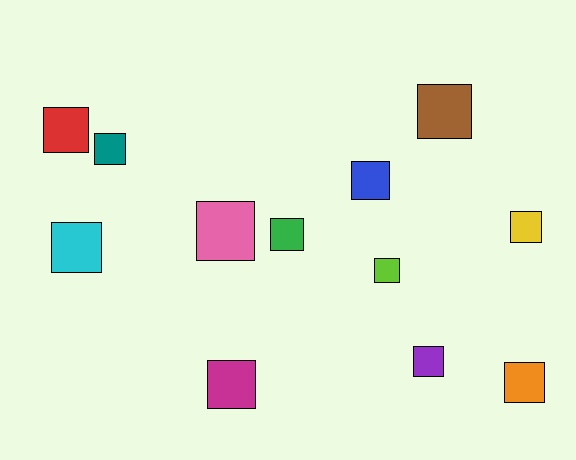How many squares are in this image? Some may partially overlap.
There are 12 squares.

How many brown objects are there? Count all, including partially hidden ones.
There is 1 brown object.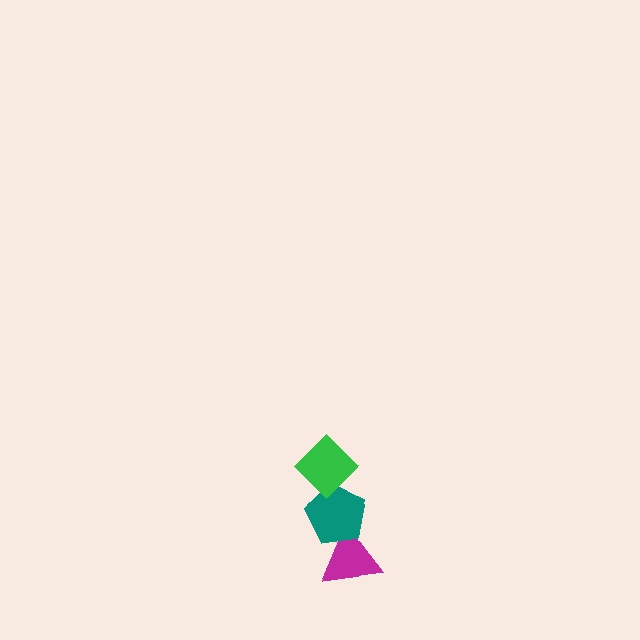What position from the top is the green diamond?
The green diamond is 1st from the top.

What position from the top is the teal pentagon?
The teal pentagon is 2nd from the top.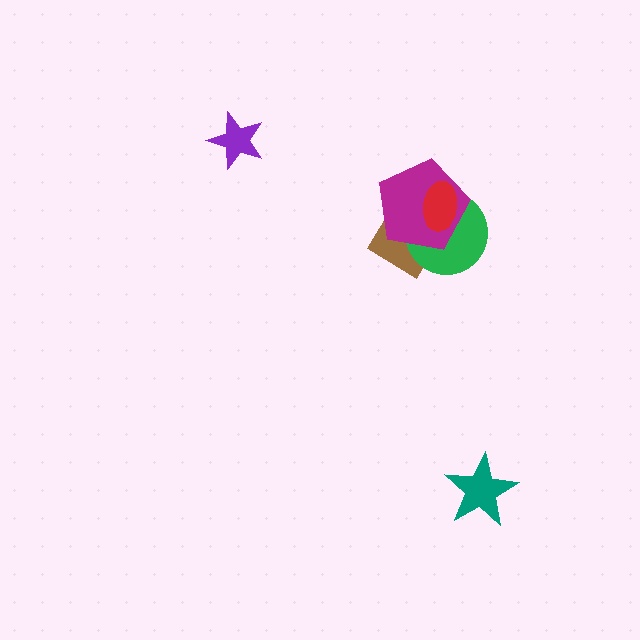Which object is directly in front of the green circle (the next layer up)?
The magenta pentagon is directly in front of the green circle.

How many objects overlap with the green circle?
3 objects overlap with the green circle.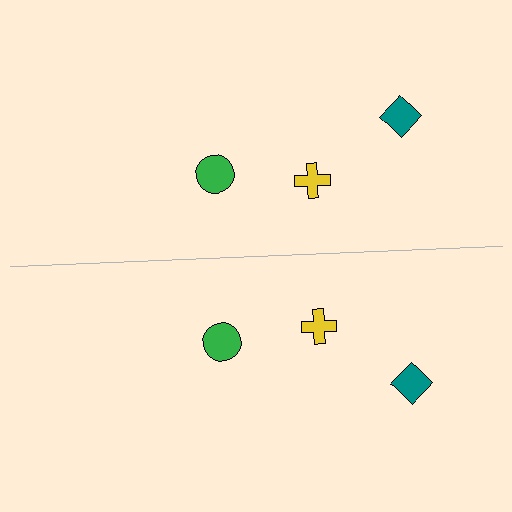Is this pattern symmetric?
Yes, this pattern has bilateral (reflection) symmetry.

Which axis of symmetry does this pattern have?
The pattern has a horizontal axis of symmetry running through the center of the image.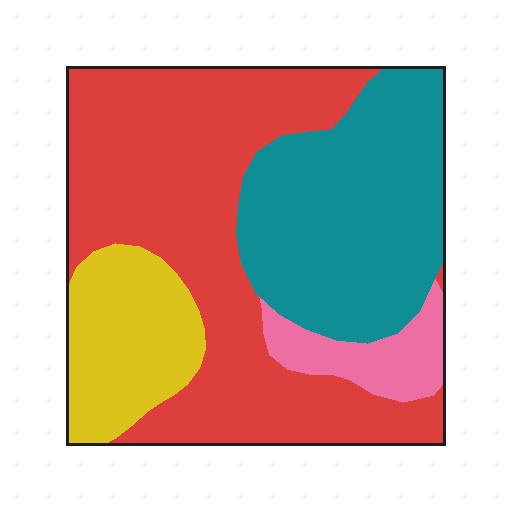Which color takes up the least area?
Pink, at roughly 5%.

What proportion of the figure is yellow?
Yellow covers around 15% of the figure.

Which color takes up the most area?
Red, at roughly 45%.